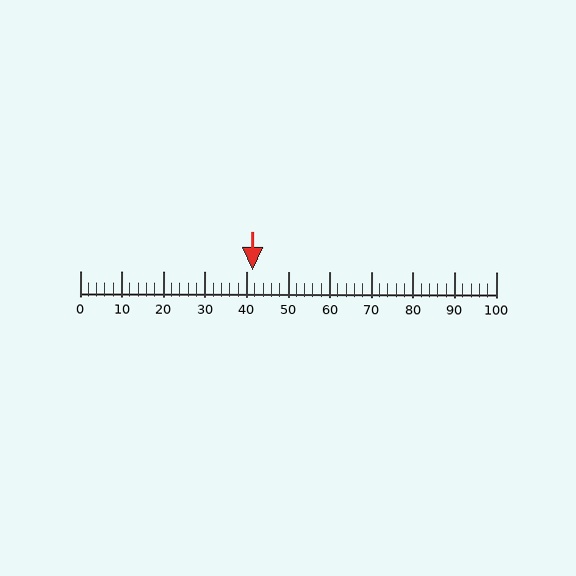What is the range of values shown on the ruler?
The ruler shows values from 0 to 100.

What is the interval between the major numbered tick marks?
The major tick marks are spaced 10 units apart.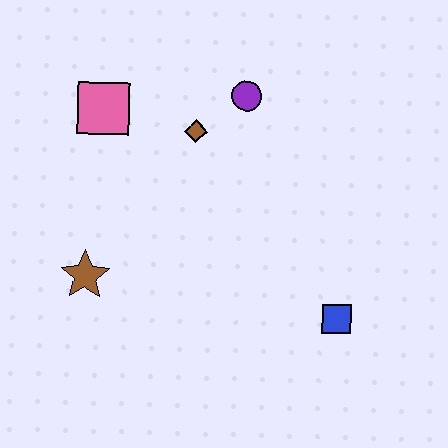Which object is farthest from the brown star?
The blue square is farthest from the brown star.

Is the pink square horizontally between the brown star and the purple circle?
Yes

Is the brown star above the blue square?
Yes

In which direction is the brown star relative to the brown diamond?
The brown star is below the brown diamond.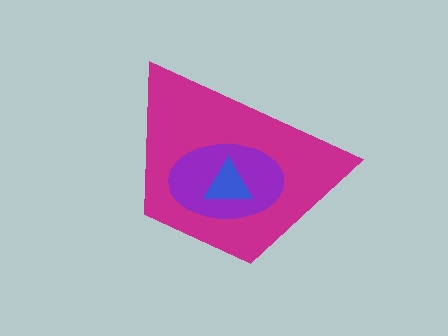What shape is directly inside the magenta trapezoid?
The purple ellipse.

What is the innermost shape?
The blue triangle.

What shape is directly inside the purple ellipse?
The blue triangle.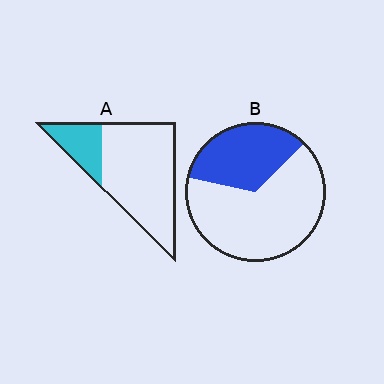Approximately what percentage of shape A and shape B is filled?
A is approximately 25% and B is approximately 35%.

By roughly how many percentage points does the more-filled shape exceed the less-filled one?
By roughly 10 percentage points (B over A).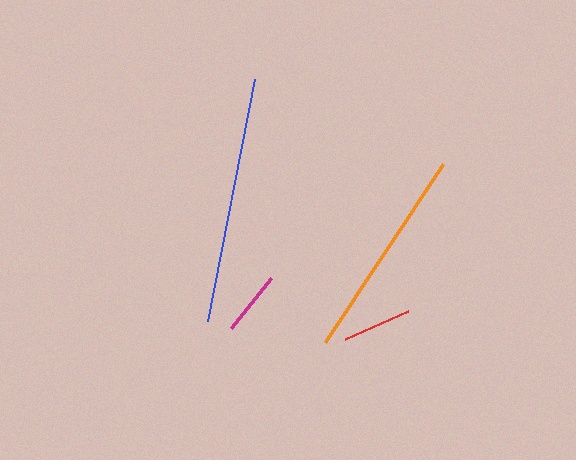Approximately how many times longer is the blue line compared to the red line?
The blue line is approximately 3.6 times the length of the red line.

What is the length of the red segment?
The red segment is approximately 68 pixels long.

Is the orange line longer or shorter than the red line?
The orange line is longer than the red line.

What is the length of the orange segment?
The orange segment is approximately 213 pixels long.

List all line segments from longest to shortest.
From longest to shortest: blue, orange, red, magenta.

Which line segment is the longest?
The blue line is the longest at approximately 246 pixels.